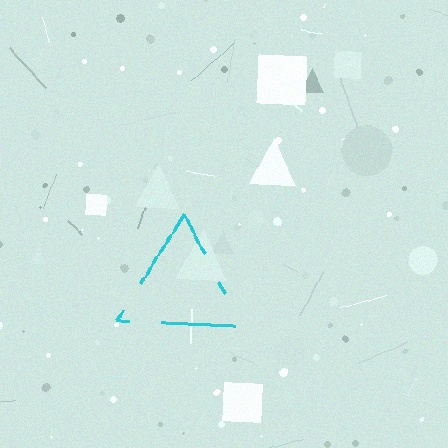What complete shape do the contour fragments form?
The contour fragments form a triangle.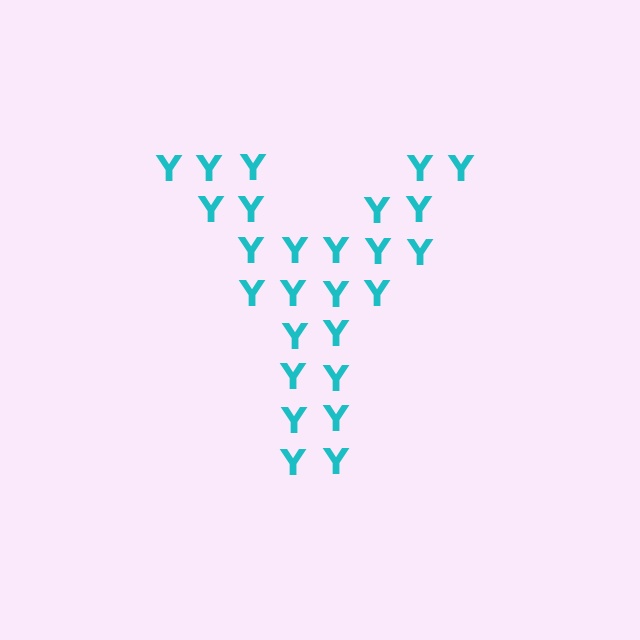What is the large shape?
The large shape is the letter Y.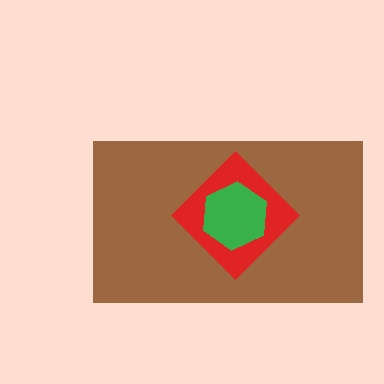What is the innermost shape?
The green hexagon.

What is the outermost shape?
The brown rectangle.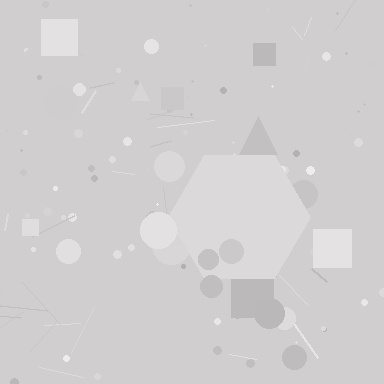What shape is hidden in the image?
A hexagon is hidden in the image.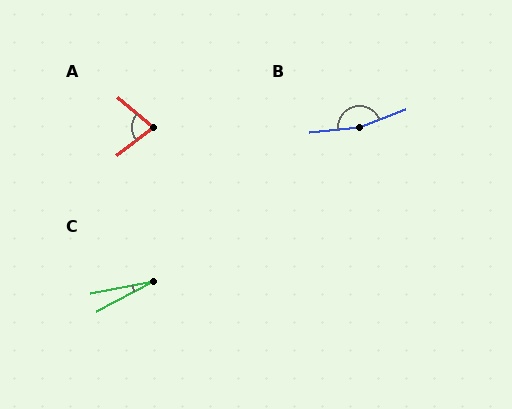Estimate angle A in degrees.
Approximately 77 degrees.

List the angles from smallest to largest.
C (17°), A (77°), B (165°).